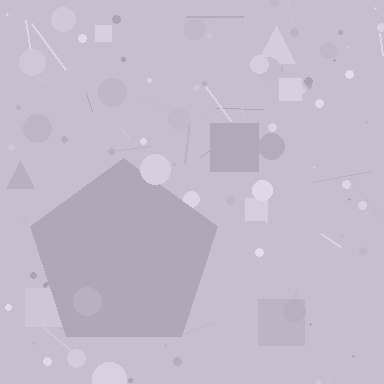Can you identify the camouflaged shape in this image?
The camouflaged shape is a pentagon.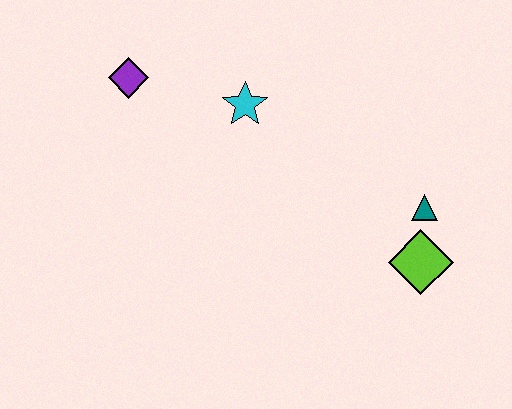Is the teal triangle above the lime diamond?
Yes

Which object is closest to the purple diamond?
The cyan star is closest to the purple diamond.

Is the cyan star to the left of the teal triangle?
Yes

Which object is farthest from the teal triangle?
The purple diamond is farthest from the teal triangle.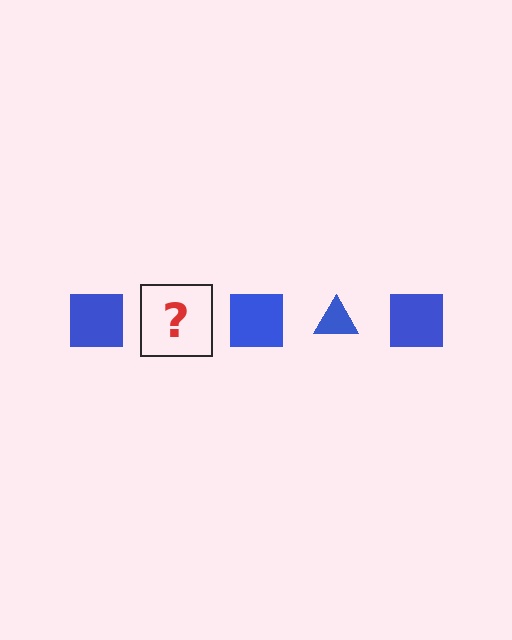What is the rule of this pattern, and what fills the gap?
The rule is that the pattern cycles through square, triangle shapes in blue. The gap should be filled with a blue triangle.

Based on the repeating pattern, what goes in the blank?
The blank should be a blue triangle.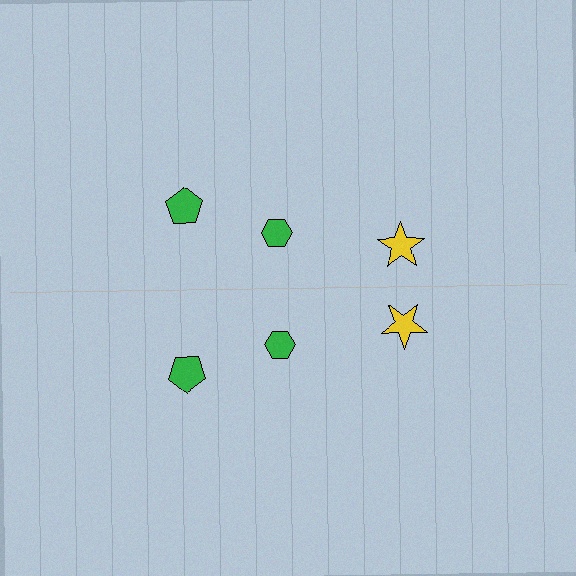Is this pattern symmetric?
Yes, this pattern has bilateral (reflection) symmetry.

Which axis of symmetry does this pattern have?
The pattern has a horizontal axis of symmetry running through the center of the image.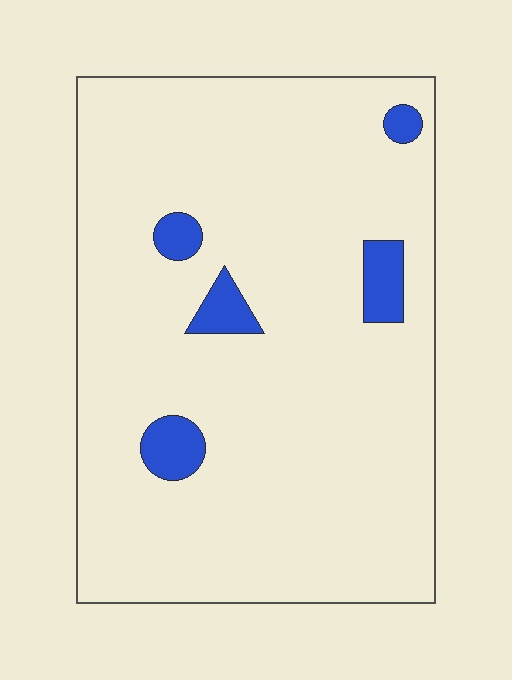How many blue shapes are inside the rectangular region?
5.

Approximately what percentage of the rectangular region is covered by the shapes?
Approximately 5%.